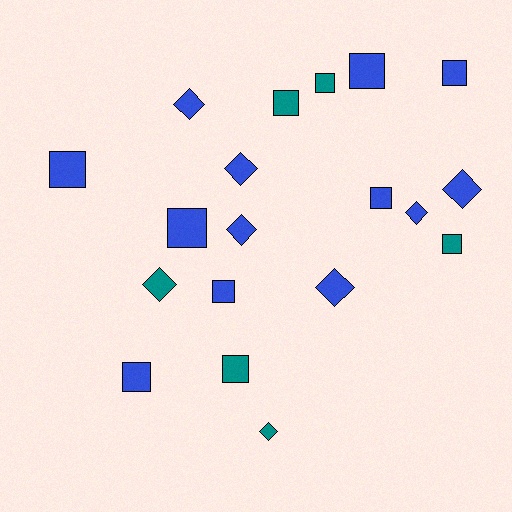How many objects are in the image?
There are 19 objects.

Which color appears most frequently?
Blue, with 13 objects.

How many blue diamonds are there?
There are 6 blue diamonds.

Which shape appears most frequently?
Square, with 11 objects.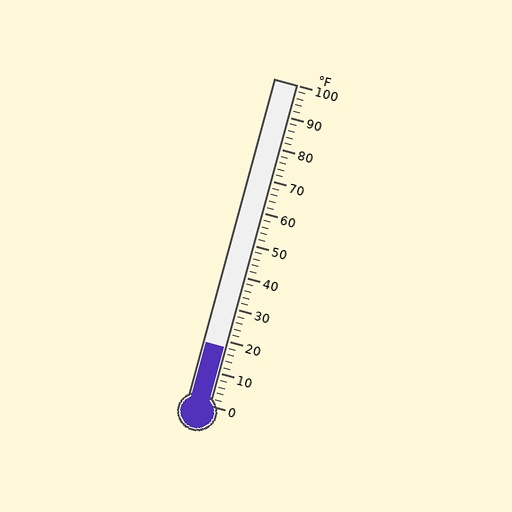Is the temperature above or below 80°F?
The temperature is below 80°F.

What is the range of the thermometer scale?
The thermometer scale ranges from 0°F to 100°F.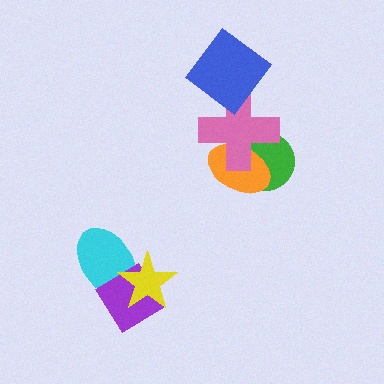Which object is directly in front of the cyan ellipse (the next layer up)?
The purple diamond is directly in front of the cyan ellipse.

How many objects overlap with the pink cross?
3 objects overlap with the pink cross.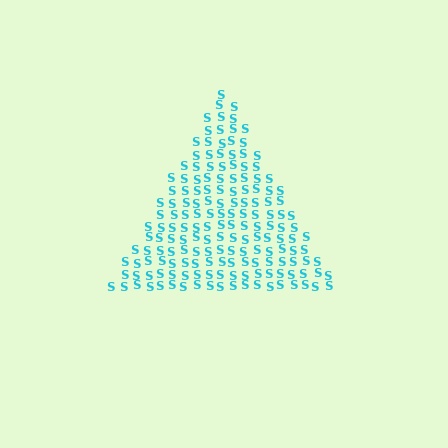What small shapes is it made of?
It is made of small letter S's.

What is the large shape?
The large shape is a triangle.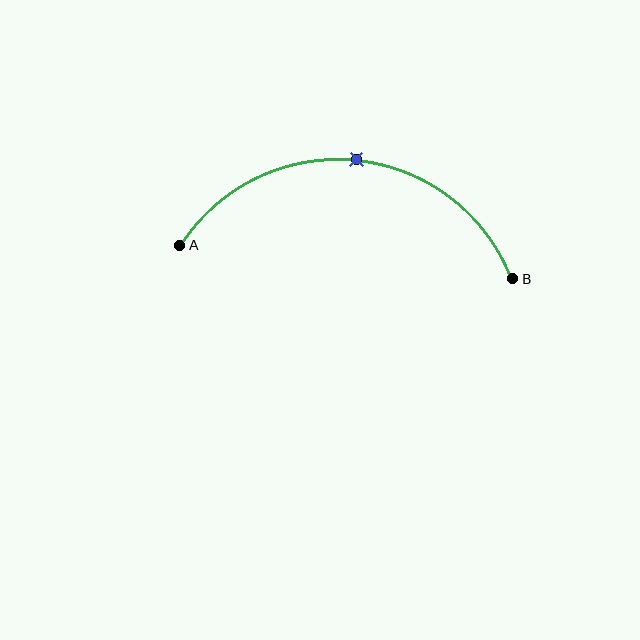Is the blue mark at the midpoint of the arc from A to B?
Yes. The blue mark lies on the arc at equal arc-length from both A and B — it is the arc midpoint.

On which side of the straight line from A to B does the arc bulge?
The arc bulges above the straight line connecting A and B.